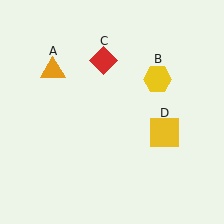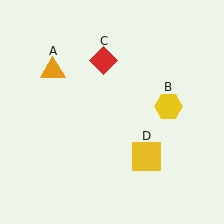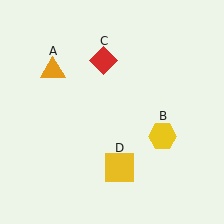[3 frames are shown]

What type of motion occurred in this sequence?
The yellow hexagon (object B), yellow square (object D) rotated clockwise around the center of the scene.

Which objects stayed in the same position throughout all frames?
Orange triangle (object A) and red diamond (object C) remained stationary.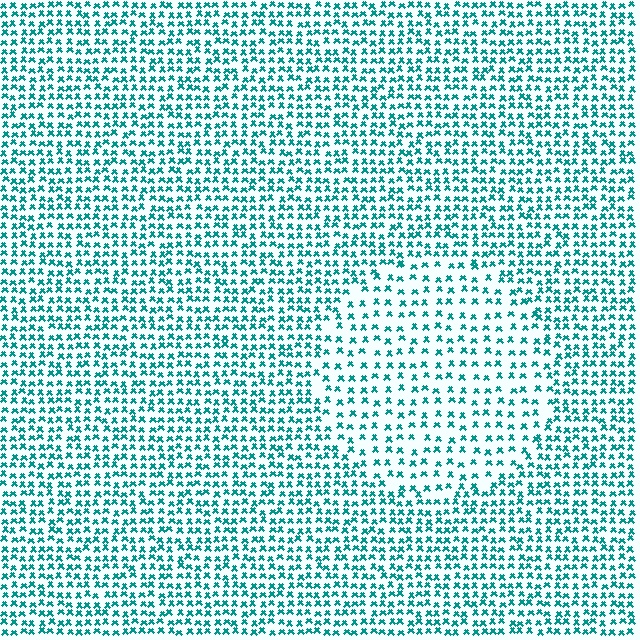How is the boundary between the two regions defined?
The boundary is defined by a change in element density (approximately 1.8x ratio). All elements are the same color, size, and shape.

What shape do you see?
I see a circle.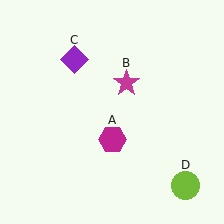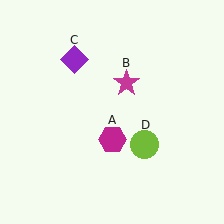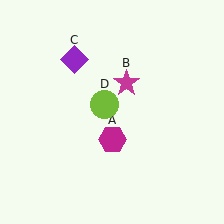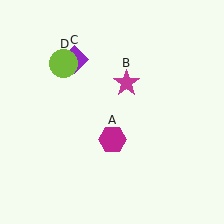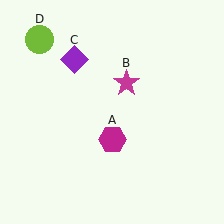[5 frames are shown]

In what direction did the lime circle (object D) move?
The lime circle (object D) moved up and to the left.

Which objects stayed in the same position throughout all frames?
Magenta hexagon (object A) and magenta star (object B) and purple diamond (object C) remained stationary.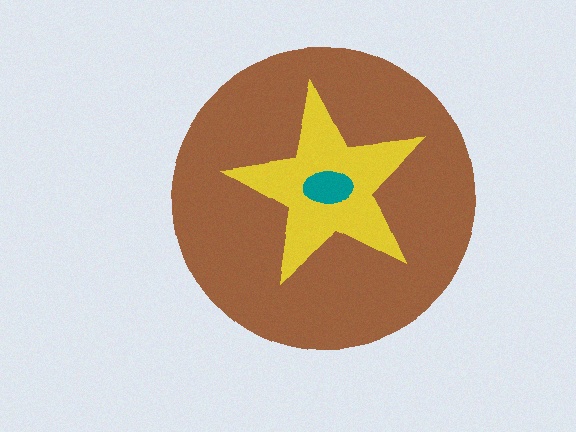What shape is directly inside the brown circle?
The yellow star.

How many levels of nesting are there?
3.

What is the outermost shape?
The brown circle.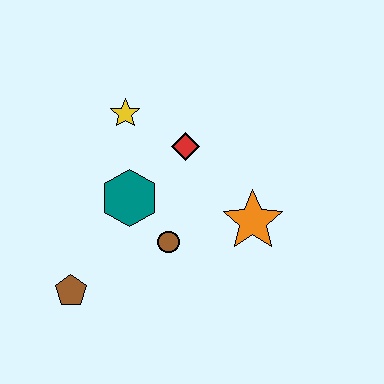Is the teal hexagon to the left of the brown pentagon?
No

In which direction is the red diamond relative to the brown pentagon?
The red diamond is above the brown pentagon.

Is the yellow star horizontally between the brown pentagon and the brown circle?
Yes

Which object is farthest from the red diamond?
The brown pentagon is farthest from the red diamond.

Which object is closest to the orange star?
The brown circle is closest to the orange star.